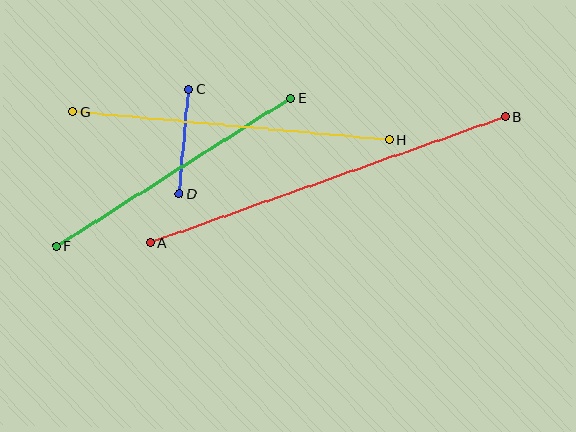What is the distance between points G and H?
The distance is approximately 317 pixels.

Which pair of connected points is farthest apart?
Points A and B are farthest apart.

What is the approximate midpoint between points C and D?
The midpoint is at approximately (184, 141) pixels.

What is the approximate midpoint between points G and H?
The midpoint is at approximately (231, 126) pixels.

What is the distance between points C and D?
The distance is approximately 105 pixels.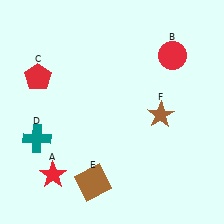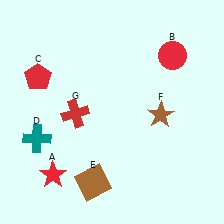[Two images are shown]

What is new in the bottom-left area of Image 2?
A red cross (G) was added in the bottom-left area of Image 2.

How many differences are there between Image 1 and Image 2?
There is 1 difference between the two images.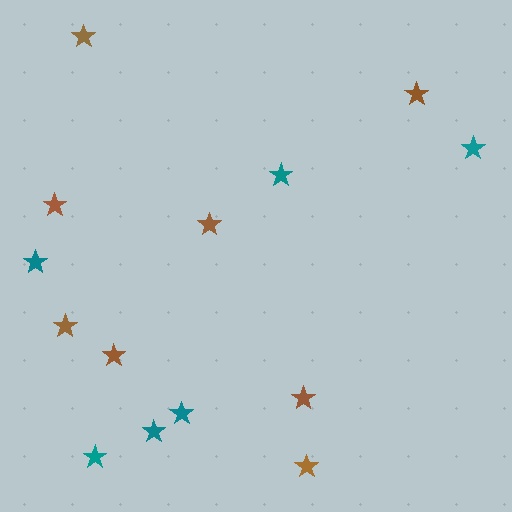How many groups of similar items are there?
There are 2 groups: one group of brown stars (8) and one group of teal stars (6).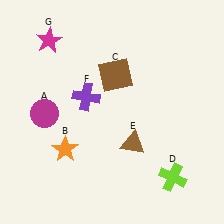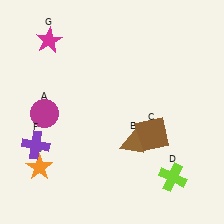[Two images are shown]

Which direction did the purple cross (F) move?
The purple cross (F) moved left.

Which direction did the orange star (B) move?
The orange star (B) moved left.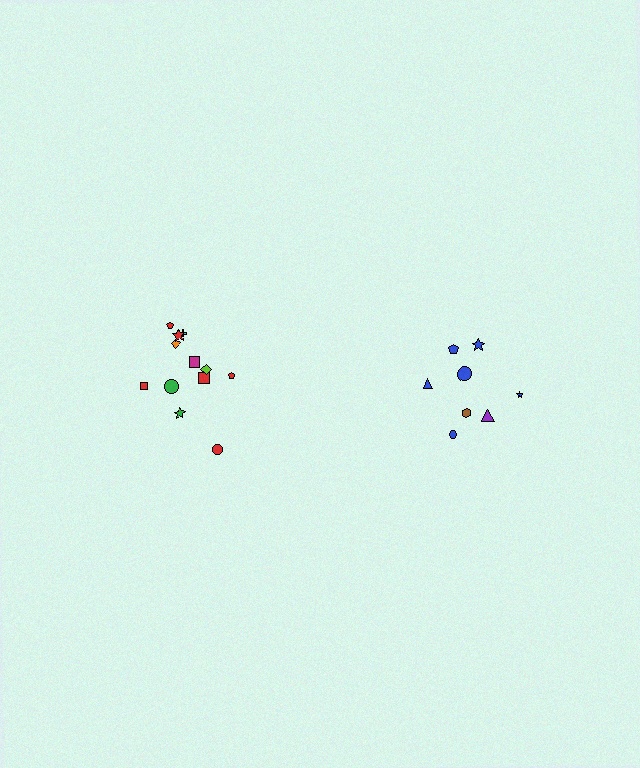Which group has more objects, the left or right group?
The left group.